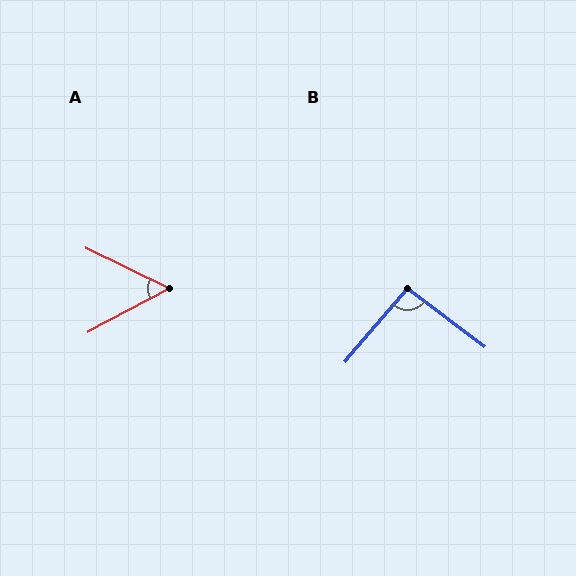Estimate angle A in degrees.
Approximately 54 degrees.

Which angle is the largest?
B, at approximately 93 degrees.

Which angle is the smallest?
A, at approximately 54 degrees.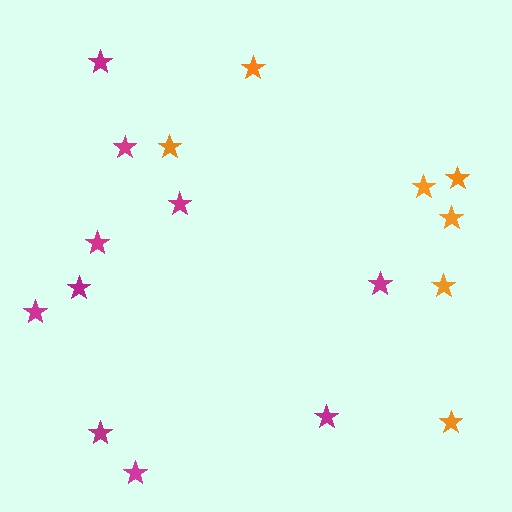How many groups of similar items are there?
There are 2 groups: one group of orange stars (7) and one group of magenta stars (10).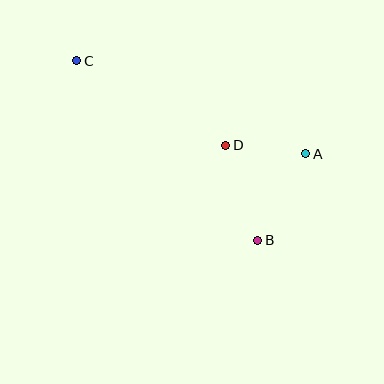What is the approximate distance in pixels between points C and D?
The distance between C and D is approximately 171 pixels.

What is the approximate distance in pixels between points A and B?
The distance between A and B is approximately 99 pixels.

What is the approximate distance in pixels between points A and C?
The distance between A and C is approximately 247 pixels.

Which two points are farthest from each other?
Points B and C are farthest from each other.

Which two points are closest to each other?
Points A and D are closest to each other.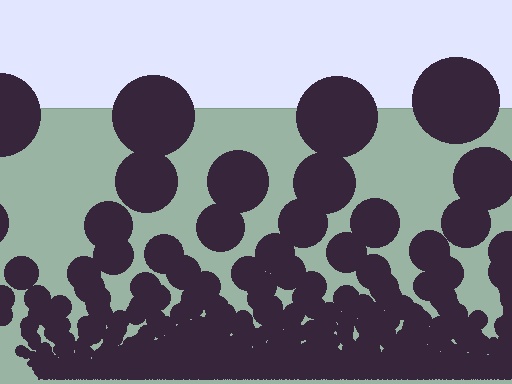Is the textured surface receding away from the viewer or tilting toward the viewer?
The surface appears to tilt toward the viewer. Texture elements get larger and sparser toward the top.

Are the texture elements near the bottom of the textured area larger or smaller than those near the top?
Smaller. The gradient is inverted — elements near the bottom are smaller and denser.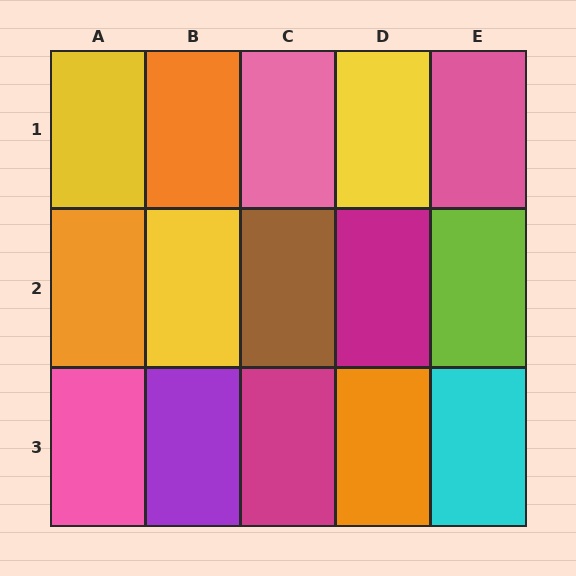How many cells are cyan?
1 cell is cyan.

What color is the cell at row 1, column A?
Yellow.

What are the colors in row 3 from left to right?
Pink, purple, magenta, orange, cyan.